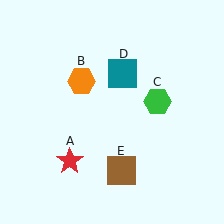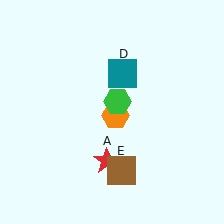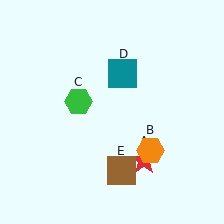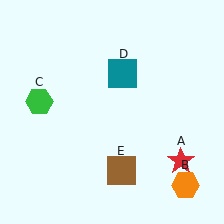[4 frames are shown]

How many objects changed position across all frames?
3 objects changed position: red star (object A), orange hexagon (object B), green hexagon (object C).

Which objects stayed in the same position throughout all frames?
Teal square (object D) and brown square (object E) remained stationary.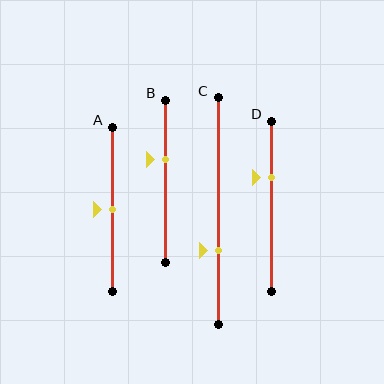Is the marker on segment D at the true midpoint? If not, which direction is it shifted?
No, the marker on segment D is shifted upward by about 17% of the segment length.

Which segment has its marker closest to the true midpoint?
Segment A has its marker closest to the true midpoint.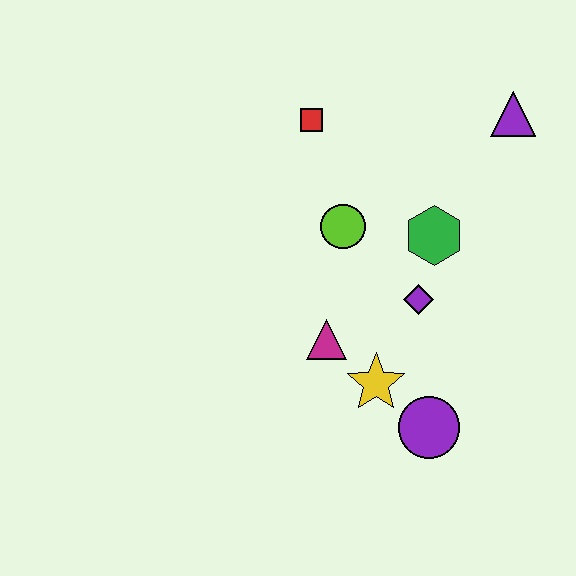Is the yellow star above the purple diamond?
No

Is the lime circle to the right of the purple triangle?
No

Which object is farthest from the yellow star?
The purple triangle is farthest from the yellow star.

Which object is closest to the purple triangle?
The green hexagon is closest to the purple triangle.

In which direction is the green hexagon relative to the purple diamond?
The green hexagon is above the purple diamond.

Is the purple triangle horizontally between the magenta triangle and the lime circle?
No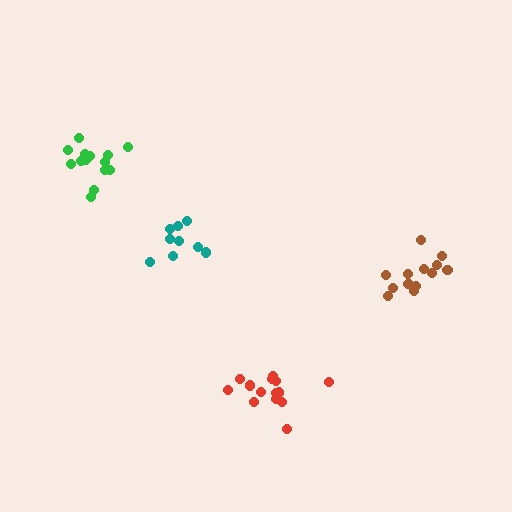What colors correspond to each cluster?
The clusters are colored: green, brown, red, teal.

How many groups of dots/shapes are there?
There are 4 groups.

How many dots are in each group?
Group 1: 14 dots, Group 2: 13 dots, Group 3: 14 dots, Group 4: 9 dots (50 total).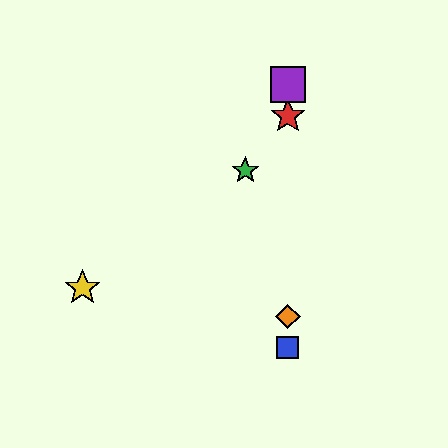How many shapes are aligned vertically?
4 shapes (the red star, the blue square, the purple square, the orange diamond) are aligned vertically.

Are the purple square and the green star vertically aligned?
No, the purple square is at x≈288 and the green star is at x≈245.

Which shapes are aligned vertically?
The red star, the blue square, the purple square, the orange diamond are aligned vertically.